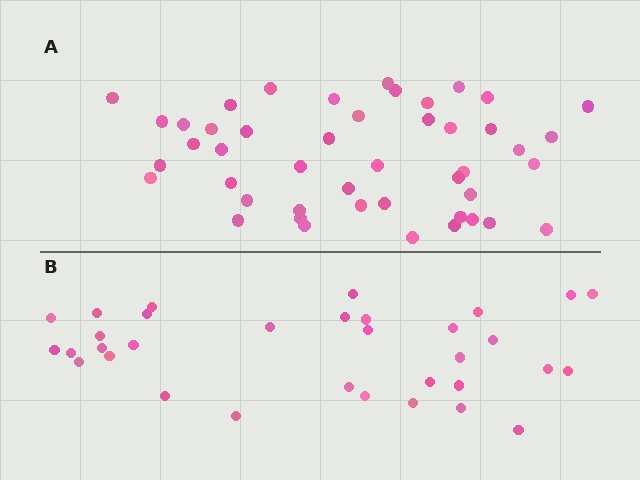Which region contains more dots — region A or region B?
Region A (the top region) has more dots.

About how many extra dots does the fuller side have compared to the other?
Region A has approximately 15 more dots than region B.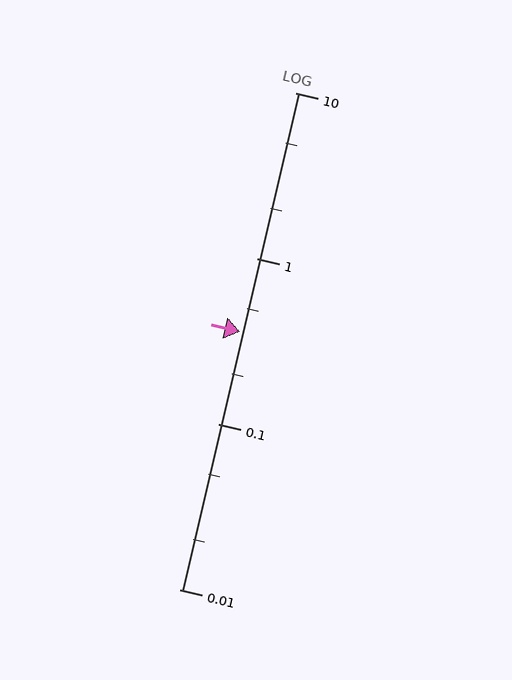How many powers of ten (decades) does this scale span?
The scale spans 3 decades, from 0.01 to 10.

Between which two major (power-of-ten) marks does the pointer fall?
The pointer is between 0.1 and 1.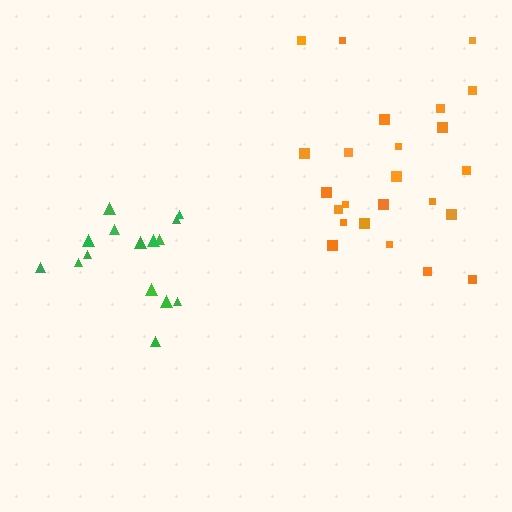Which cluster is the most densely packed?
Green.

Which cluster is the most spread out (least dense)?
Orange.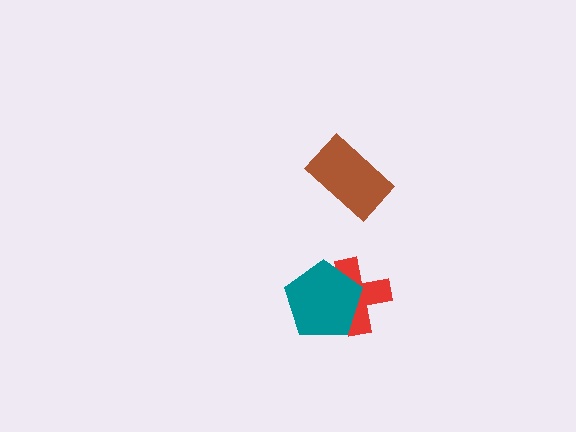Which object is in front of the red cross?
The teal pentagon is in front of the red cross.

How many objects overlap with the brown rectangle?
0 objects overlap with the brown rectangle.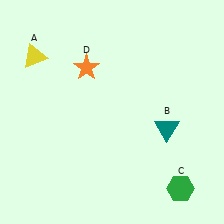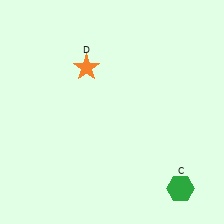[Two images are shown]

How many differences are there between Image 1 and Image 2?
There are 2 differences between the two images.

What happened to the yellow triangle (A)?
The yellow triangle (A) was removed in Image 2. It was in the top-left area of Image 1.